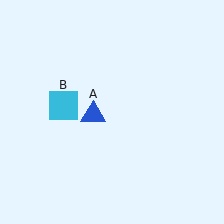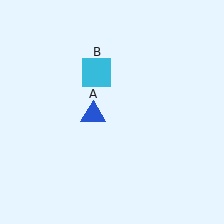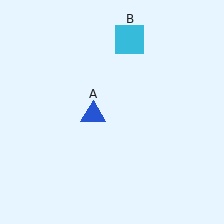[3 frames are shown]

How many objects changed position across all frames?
1 object changed position: cyan square (object B).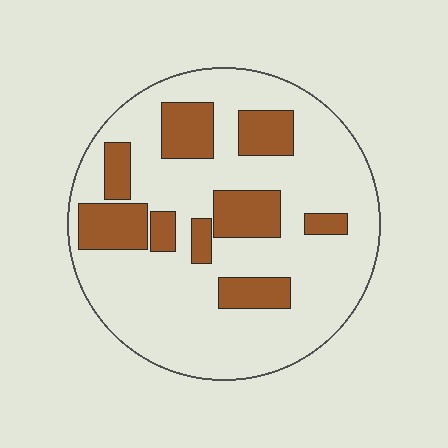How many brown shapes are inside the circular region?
9.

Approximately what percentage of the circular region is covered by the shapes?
Approximately 25%.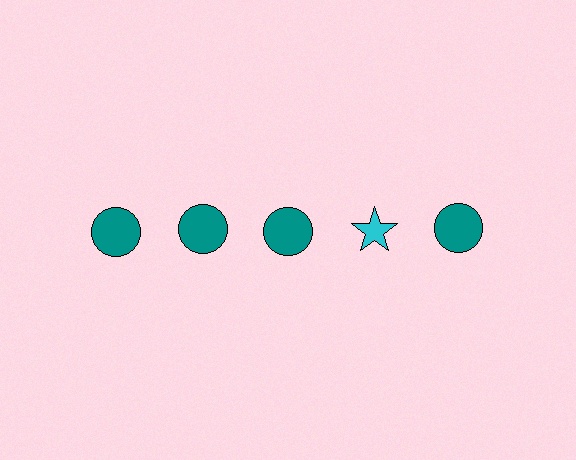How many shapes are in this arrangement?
There are 5 shapes arranged in a grid pattern.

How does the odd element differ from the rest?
It differs in both color (cyan instead of teal) and shape (star instead of circle).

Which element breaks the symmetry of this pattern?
The cyan star in the top row, second from right column breaks the symmetry. All other shapes are teal circles.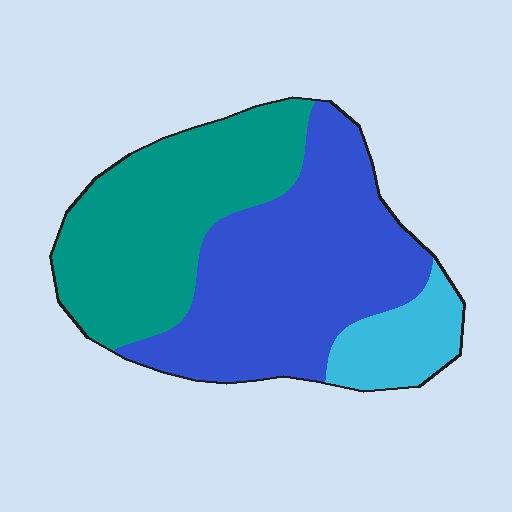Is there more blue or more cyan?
Blue.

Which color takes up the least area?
Cyan, at roughly 10%.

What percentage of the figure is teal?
Teal covers 40% of the figure.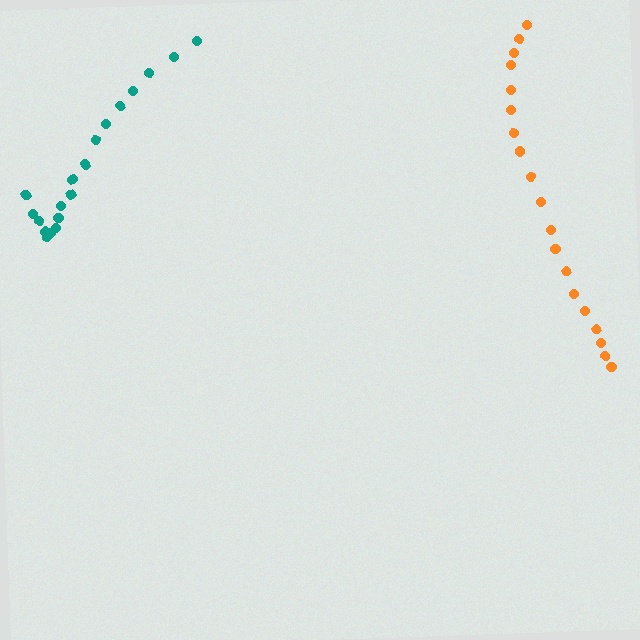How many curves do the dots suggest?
There are 2 distinct paths.